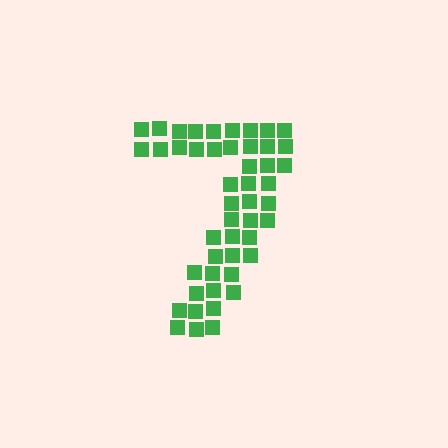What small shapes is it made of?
It is made of small squares.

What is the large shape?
The large shape is the digit 7.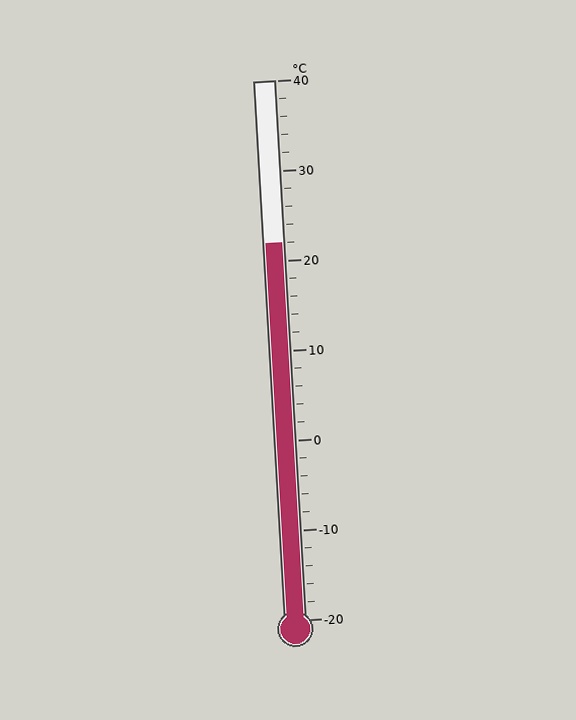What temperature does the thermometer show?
The thermometer shows approximately 22°C.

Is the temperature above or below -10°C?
The temperature is above -10°C.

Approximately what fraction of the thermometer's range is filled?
The thermometer is filled to approximately 70% of its range.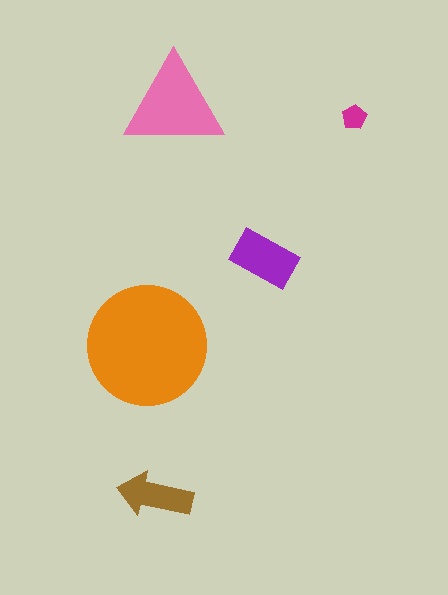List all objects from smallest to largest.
The magenta pentagon, the brown arrow, the purple rectangle, the pink triangle, the orange circle.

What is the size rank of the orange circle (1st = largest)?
1st.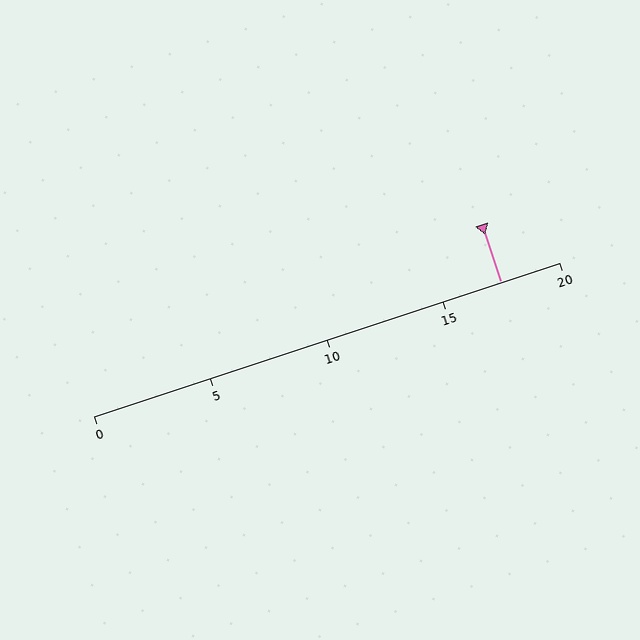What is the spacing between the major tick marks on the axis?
The major ticks are spaced 5 apart.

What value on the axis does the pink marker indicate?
The marker indicates approximately 17.5.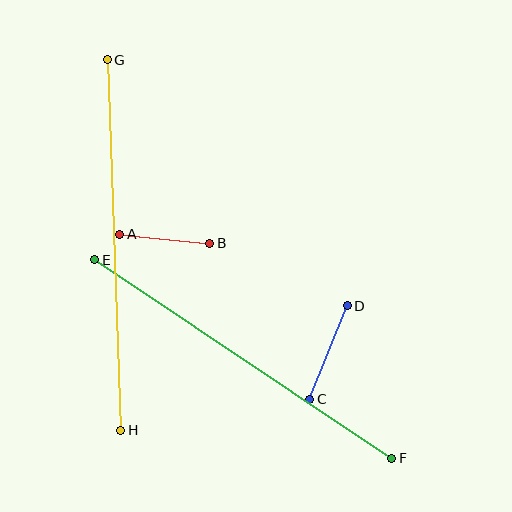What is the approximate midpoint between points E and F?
The midpoint is at approximately (243, 359) pixels.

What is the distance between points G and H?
The distance is approximately 370 pixels.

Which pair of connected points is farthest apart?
Points G and H are farthest apart.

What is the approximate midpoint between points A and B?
The midpoint is at approximately (165, 239) pixels.